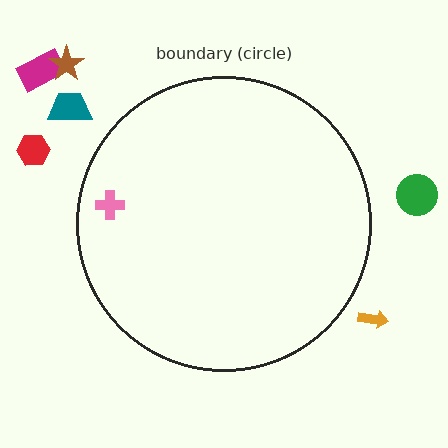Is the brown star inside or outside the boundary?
Outside.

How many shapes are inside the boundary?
1 inside, 6 outside.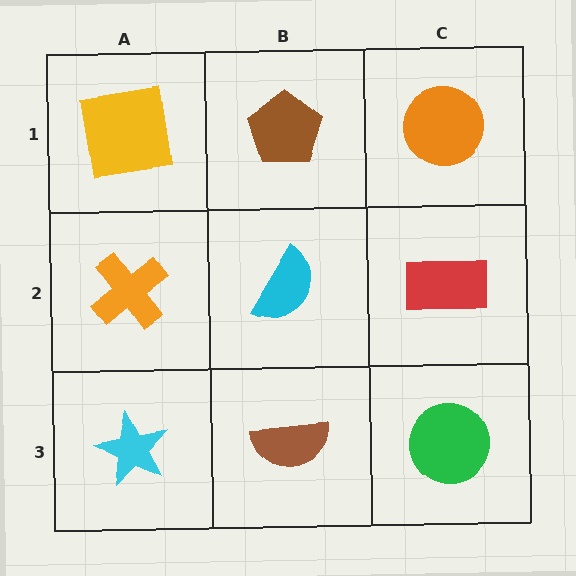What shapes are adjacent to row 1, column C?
A red rectangle (row 2, column C), a brown pentagon (row 1, column B).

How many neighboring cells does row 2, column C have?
3.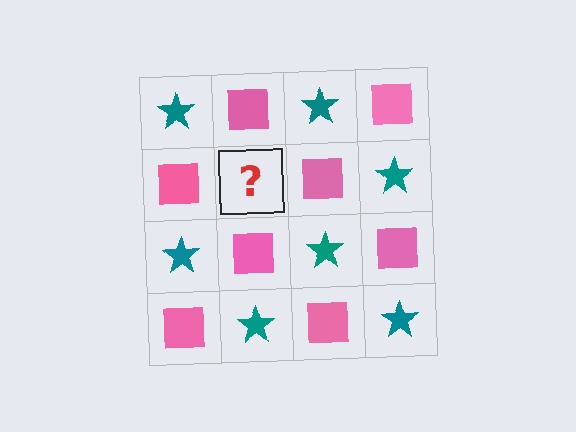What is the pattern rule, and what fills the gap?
The rule is that it alternates teal star and pink square in a checkerboard pattern. The gap should be filled with a teal star.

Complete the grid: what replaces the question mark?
The question mark should be replaced with a teal star.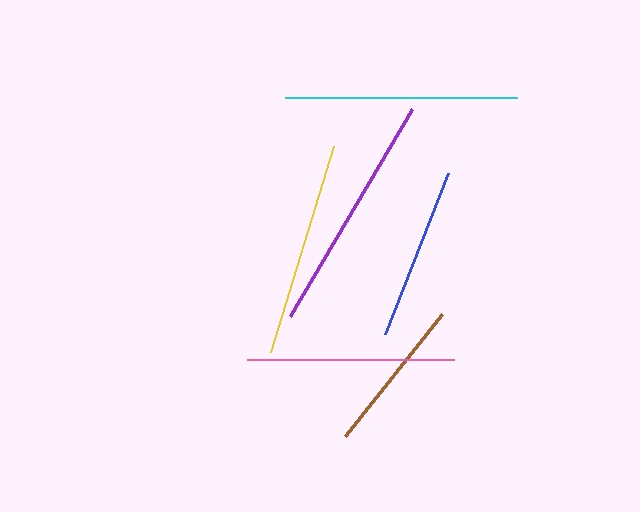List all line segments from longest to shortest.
From longest to shortest: purple, cyan, yellow, pink, blue, brown.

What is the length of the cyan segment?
The cyan segment is approximately 231 pixels long.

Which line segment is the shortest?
The brown line is the shortest at approximately 156 pixels.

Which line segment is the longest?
The purple line is the longest at approximately 241 pixels.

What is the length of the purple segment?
The purple segment is approximately 241 pixels long.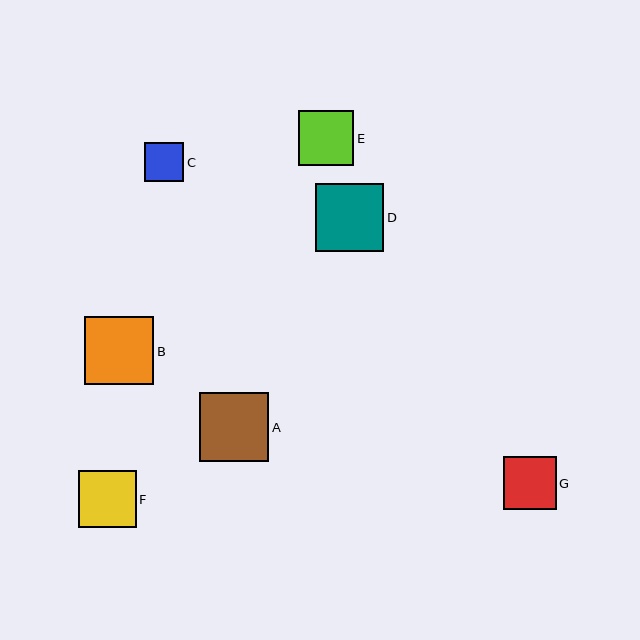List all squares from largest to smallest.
From largest to smallest: A, B, D, F, E, G, C.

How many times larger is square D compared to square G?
Square D is approximately 1.3 times the size of square G.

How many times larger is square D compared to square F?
Square D is approximately 1.2 times the size of square F.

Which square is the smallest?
Square C is the smallest with a size of approximately 39 pixels.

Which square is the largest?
Square A is the largest with a size of approximately 69 pixels.